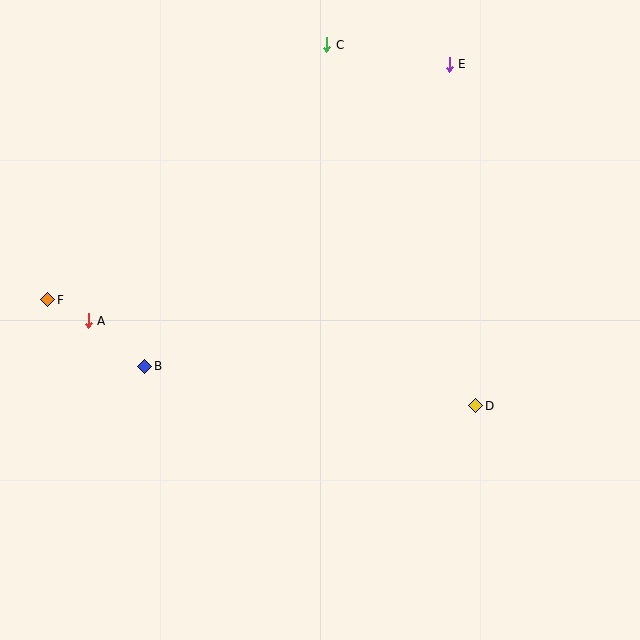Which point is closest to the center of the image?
Point D at (476, 406) is closest to the center.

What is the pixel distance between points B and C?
The distance between B and C is 369 pixels.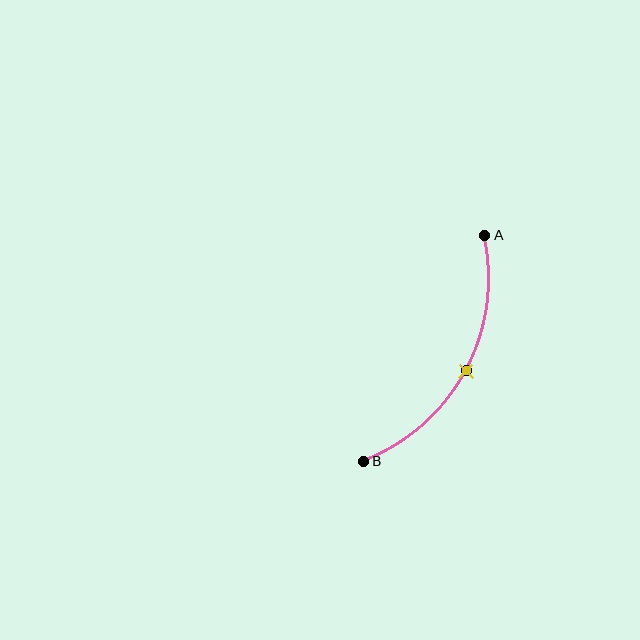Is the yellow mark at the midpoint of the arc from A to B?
Yes. The yellow mark lies on the arc at equal arc-length from both A and B — it is the arc midpoint.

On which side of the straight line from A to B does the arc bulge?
The arc bulges to the right of the straight line connecting A and B.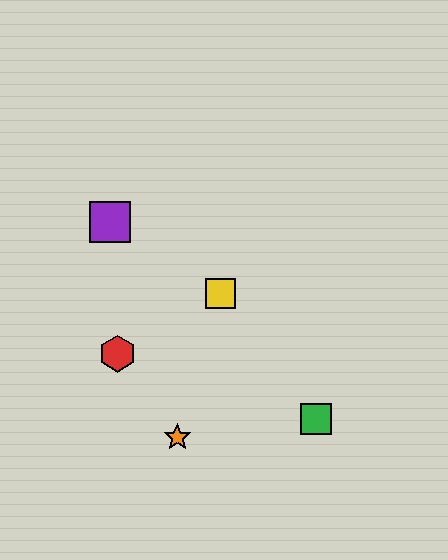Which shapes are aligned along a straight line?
The red hexagon, the blue star, the yellow square are aligned along a straight line.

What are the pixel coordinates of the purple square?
The purple square is at (110, 222).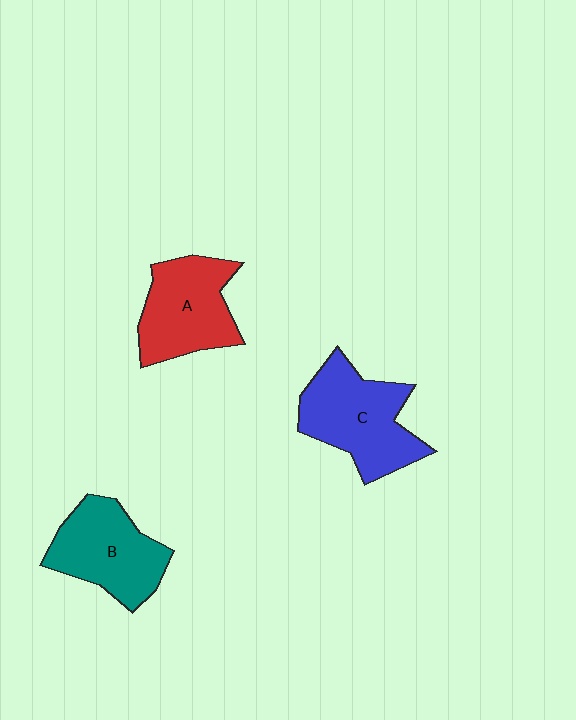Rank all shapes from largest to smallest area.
From largest to smallest: C (blue), B (teal), A (red).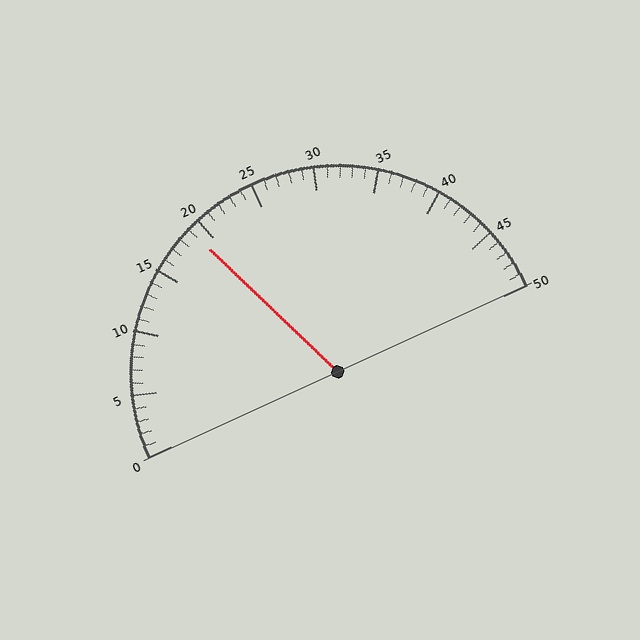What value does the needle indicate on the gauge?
The needle indicates approximately 19.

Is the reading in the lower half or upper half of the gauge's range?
The reading is in the lower half of the range (0 to 50).